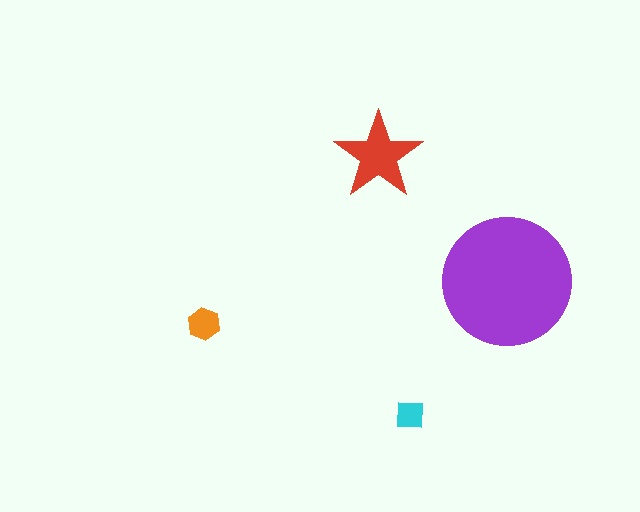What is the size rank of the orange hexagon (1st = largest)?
3rd.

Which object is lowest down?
The cyan square is bottommost.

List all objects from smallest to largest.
The cyan square, the orange hexagon, the red star, the purple circle.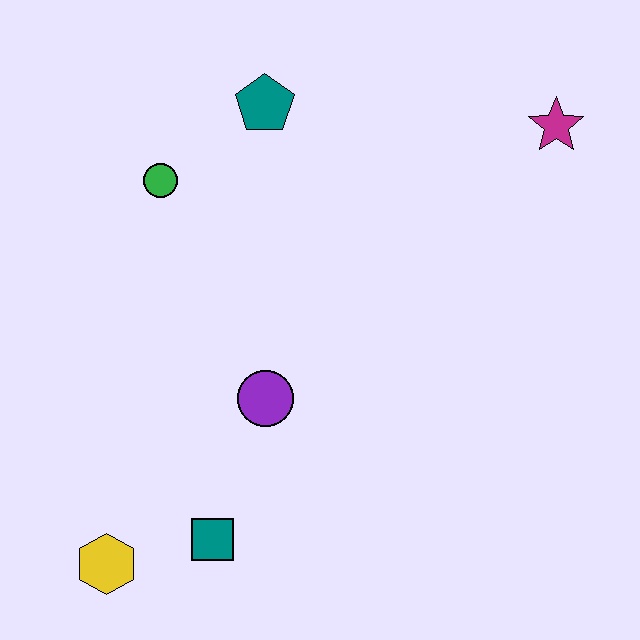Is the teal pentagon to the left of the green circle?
No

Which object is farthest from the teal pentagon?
The yellow hexagon is farthest from the teal pentagon.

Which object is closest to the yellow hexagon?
The teal square is closest to the yellow hexagon.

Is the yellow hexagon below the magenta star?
Yes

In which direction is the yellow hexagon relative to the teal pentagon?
The yellow hexagon is below the teal pentagon.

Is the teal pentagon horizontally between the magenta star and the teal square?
Yes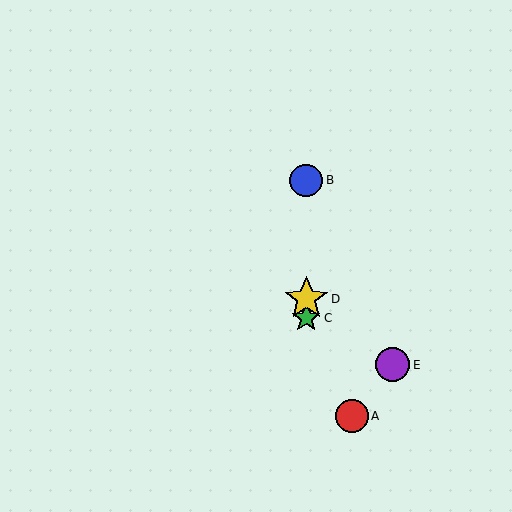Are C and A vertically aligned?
No, C is at x≈306 and A is at x≈352.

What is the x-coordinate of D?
Object D is at x≈306.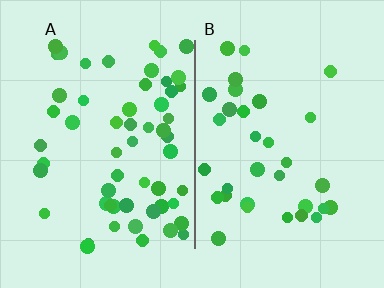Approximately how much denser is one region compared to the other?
Approximately 1.7× — region A over region B.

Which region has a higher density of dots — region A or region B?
A (the left).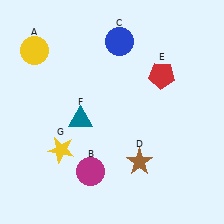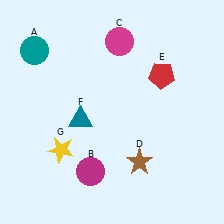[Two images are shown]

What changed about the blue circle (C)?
In Image 1, C is blue. In Image 2, it changed to magenta.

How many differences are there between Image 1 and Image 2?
There are 2 differences between the two images.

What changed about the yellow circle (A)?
In Image 1, A is yellow. In Image 2, it changed to teal.